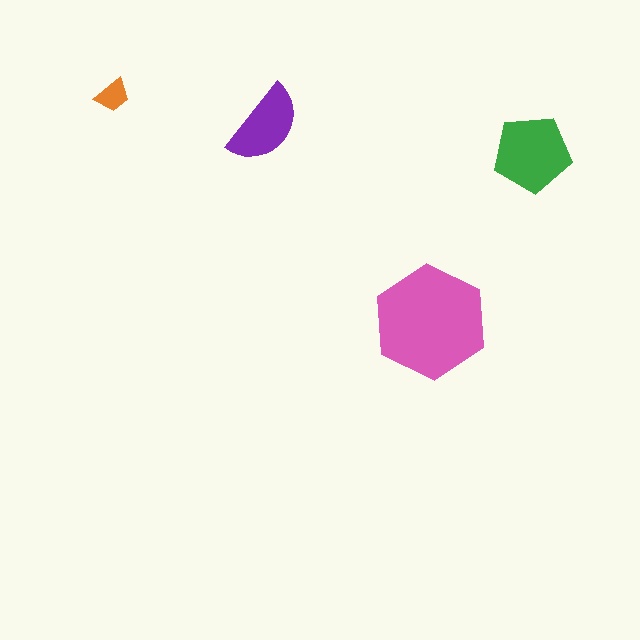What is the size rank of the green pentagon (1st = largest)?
2nd.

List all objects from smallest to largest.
The orange trapezoid, the purple semicircle, the green pentagon, the pink hexagon.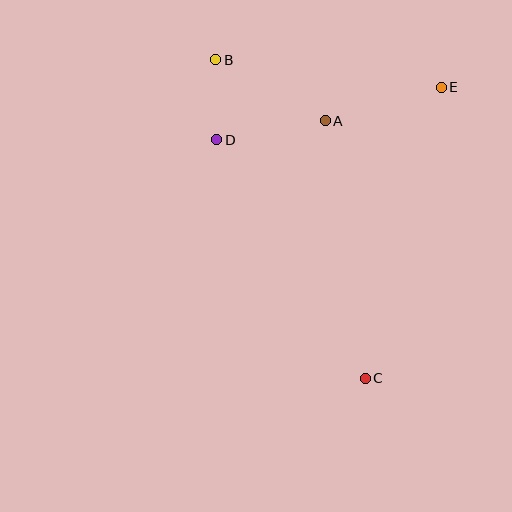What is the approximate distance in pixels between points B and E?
The distance between B and E is approximately 227 pixels.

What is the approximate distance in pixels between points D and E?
The distance between D and E is approximately 230 pixels.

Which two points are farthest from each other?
Points B and C are farthest from each other.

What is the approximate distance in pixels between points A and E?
The distance between A and E is approximately 120 pixels.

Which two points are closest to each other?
Points B and D are closest to each other.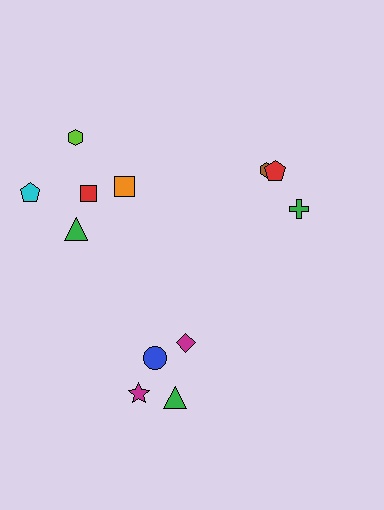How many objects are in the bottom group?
There are 4 objects.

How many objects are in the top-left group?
There are 5 objects.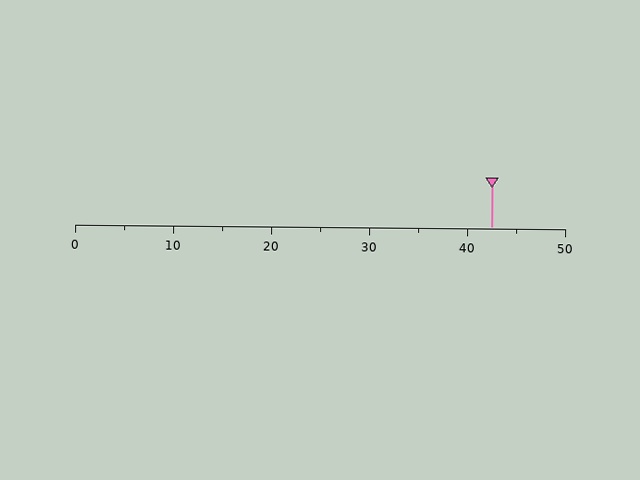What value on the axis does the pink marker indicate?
The marker indicates approximately 42.5.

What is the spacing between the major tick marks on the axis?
The major ticks are spaced 10 apart.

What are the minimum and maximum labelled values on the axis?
The axis runs from 0 to 50.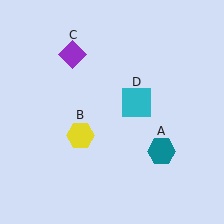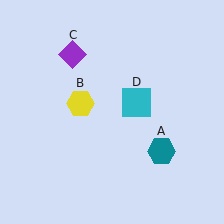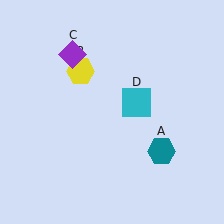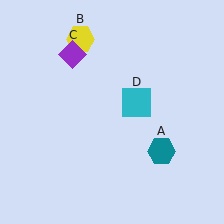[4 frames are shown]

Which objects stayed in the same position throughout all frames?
Teal hexagon (object A) and purple diamond (object C) and cyan square (object D) remained stationary.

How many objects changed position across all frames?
1 object changed position: yellow hexagon (object B).